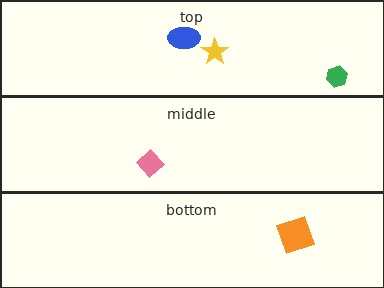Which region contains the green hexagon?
The top region.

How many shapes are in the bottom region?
1.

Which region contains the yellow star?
The top region.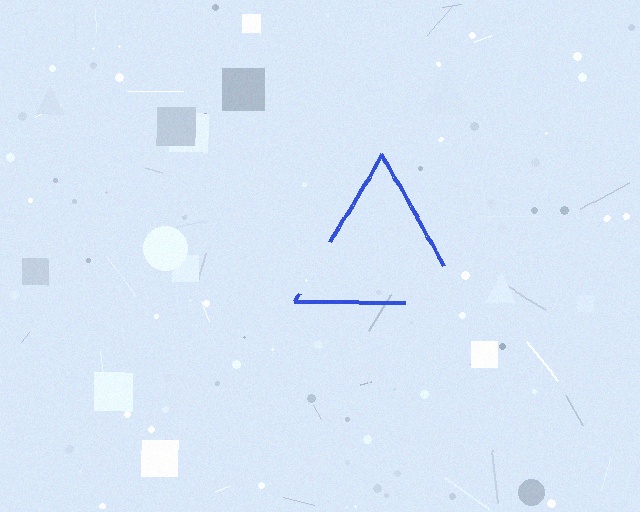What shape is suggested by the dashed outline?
The dashed outline suggests a triangle.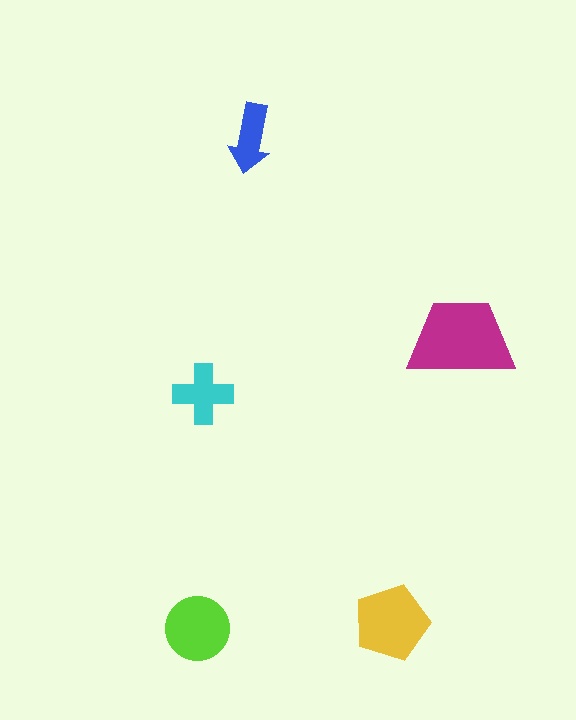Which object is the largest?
The magenta trapezoid.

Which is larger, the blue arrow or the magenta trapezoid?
The magenta trapezoid.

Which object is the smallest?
The blue arrow.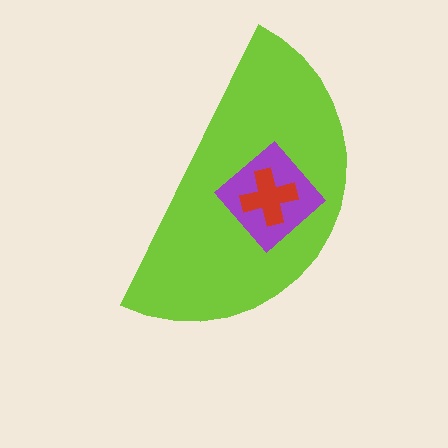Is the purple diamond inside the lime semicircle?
Yes.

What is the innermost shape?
The red cross.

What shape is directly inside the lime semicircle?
The purple diamond.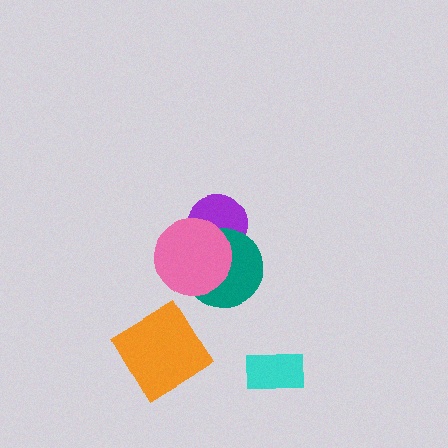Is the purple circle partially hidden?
Yes, it is partially covered by another shape.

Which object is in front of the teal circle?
The pink circle is in front of the teal circle.